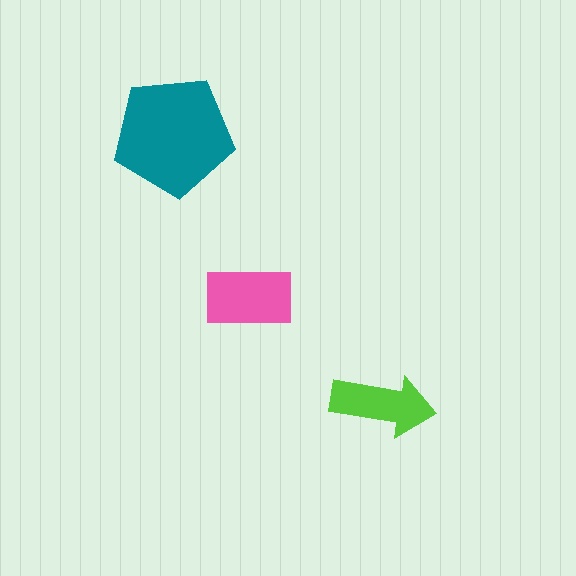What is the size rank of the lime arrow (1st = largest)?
3rd.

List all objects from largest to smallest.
The teal pentagon, the pink rectangle, the lime arrow.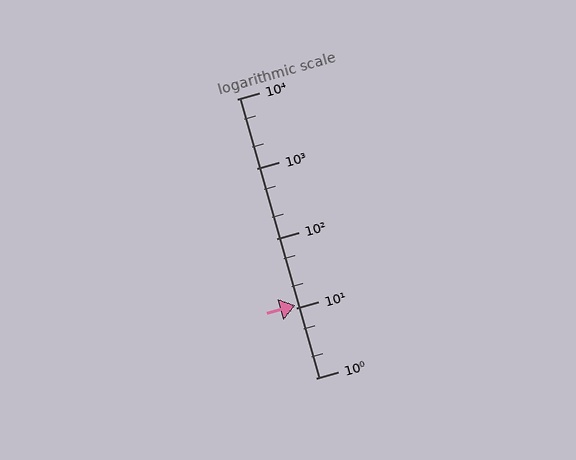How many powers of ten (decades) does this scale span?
The scale spans 4 decades, from 1 to 10000.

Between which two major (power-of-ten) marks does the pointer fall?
The pointer is between 10 and 100.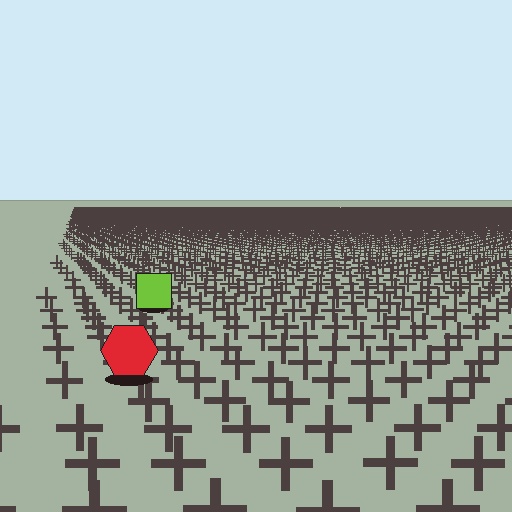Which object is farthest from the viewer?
The lime square is farthest from the viewer. It appears smaller and the ground texture around it is denser.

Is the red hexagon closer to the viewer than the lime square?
Yes. The red hexagon is closer — you can tell from the texture gradient: the ground texture is coarser near it.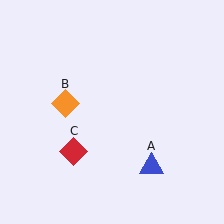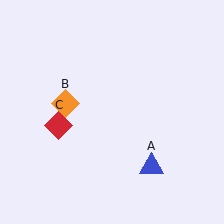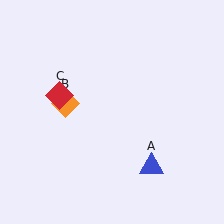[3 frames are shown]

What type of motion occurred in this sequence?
The red diamond (object C) rotated clockwise around the center of the scene.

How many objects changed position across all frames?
1 object changed position: red diamond (object C).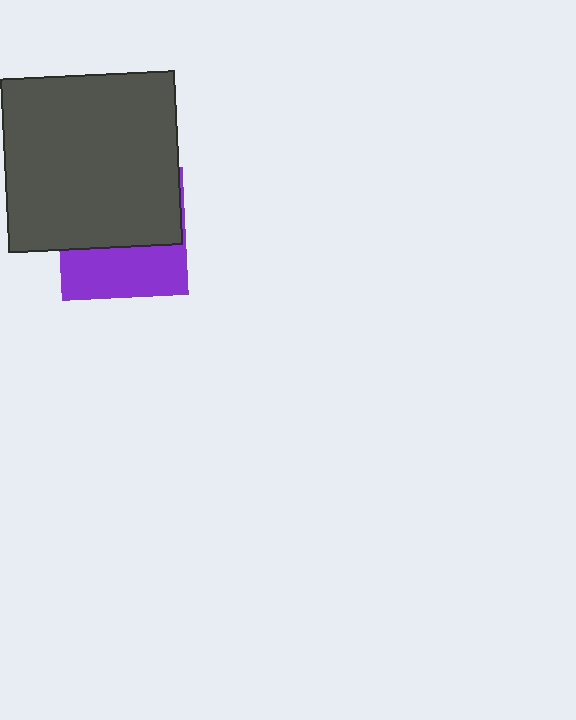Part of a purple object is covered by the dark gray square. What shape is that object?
It is a square.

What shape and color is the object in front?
The object in front is a dark gray square.